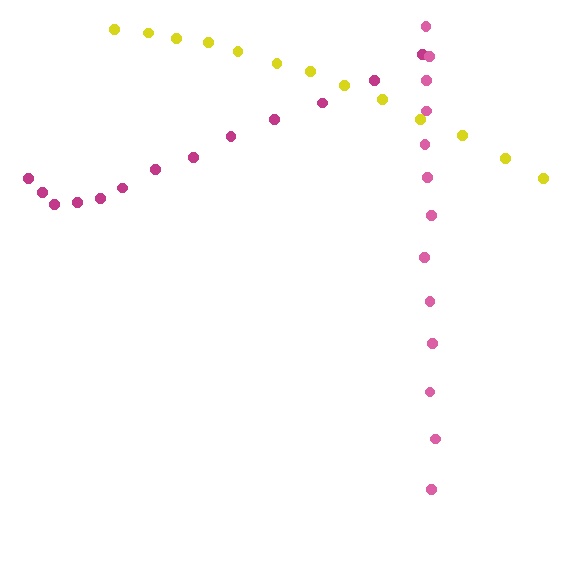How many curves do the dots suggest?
There are 3 distinct paths.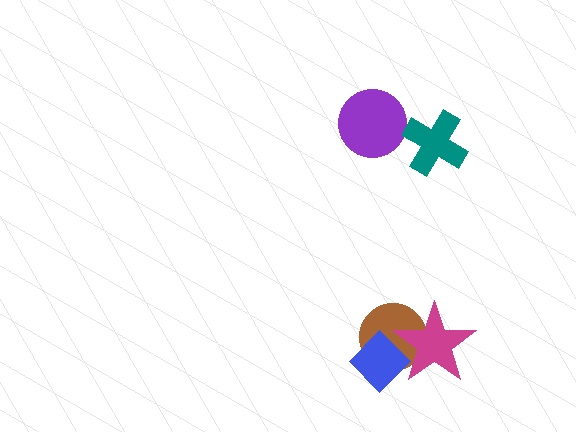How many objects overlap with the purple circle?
0 objects overlap with the purple circle.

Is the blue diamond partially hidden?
Yes, it is partially covered by another shape.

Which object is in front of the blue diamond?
The magenta star is in front of the blue diamond.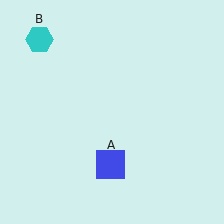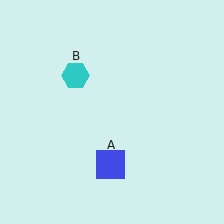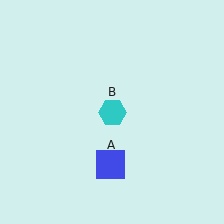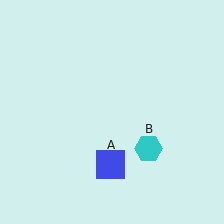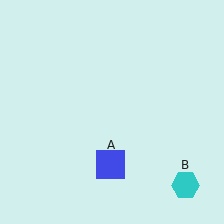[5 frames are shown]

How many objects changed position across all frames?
1 object changed position: cyan hexagon (object B).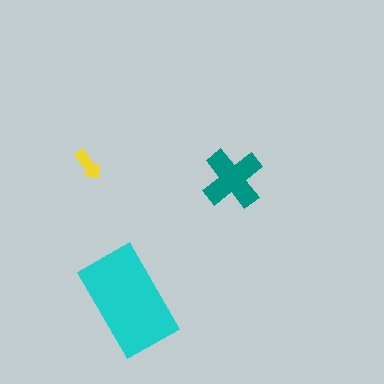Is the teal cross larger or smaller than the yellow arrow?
Larger.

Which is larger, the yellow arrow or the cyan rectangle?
The cyan rectangle.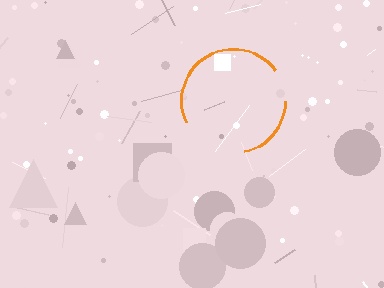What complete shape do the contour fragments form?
The contour fragments form a circle.